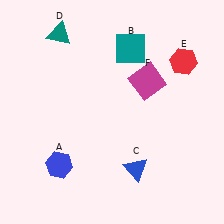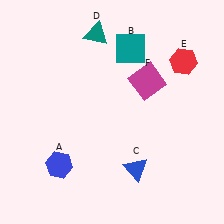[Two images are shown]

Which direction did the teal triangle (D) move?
The teal triangle (D) moved right.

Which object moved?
The teal triangle (D) moved right.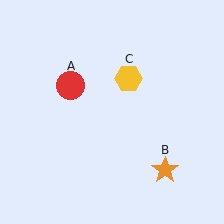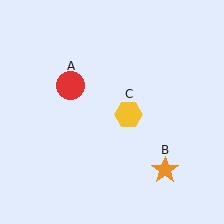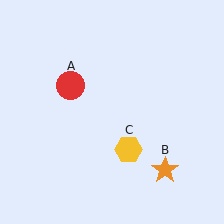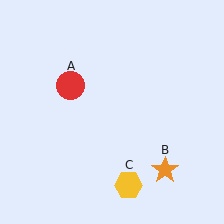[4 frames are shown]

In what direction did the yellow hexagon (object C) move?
The yellow hexagon (object C) moved down.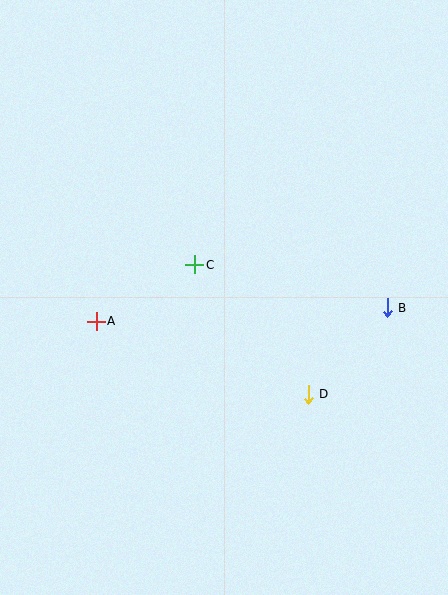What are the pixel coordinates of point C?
Point C is at (195, 265).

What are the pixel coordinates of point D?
Point D is at (308, 394).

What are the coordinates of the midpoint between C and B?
The midpoint between C and B is at (291, 286).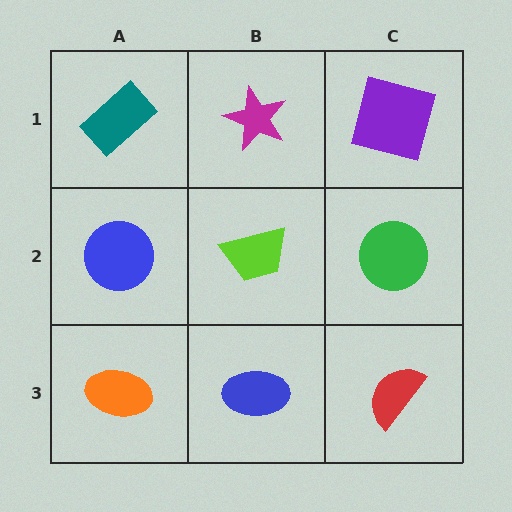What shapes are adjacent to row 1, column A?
A blue circle (row 2, column A), a magenta star (row 1, column B).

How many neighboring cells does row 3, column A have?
2.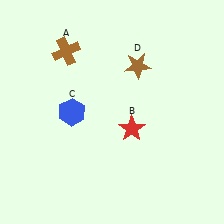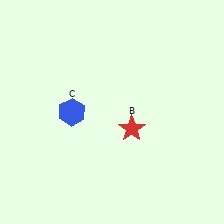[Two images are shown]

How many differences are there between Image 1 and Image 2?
There are 2 differences between the two images.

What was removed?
The brown star (D), the brown cross (A) were removed in Image 2.